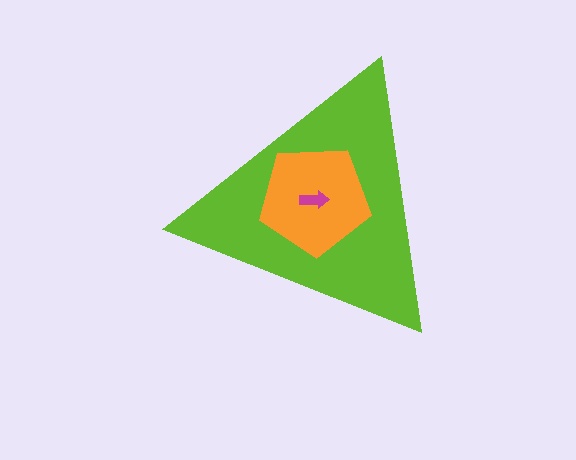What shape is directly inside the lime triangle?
The orange pentagon.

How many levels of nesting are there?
3.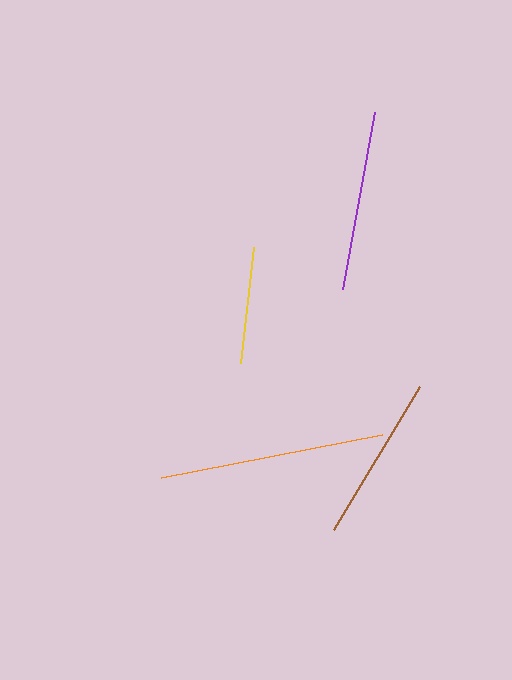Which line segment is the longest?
The orange line is the longest at approximately 225 pixels.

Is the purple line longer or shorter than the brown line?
The purple line is longer than the brown line.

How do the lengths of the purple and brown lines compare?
The purple and brown lines are approximately the same length.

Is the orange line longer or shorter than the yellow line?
The orange line is longer than the yellow line.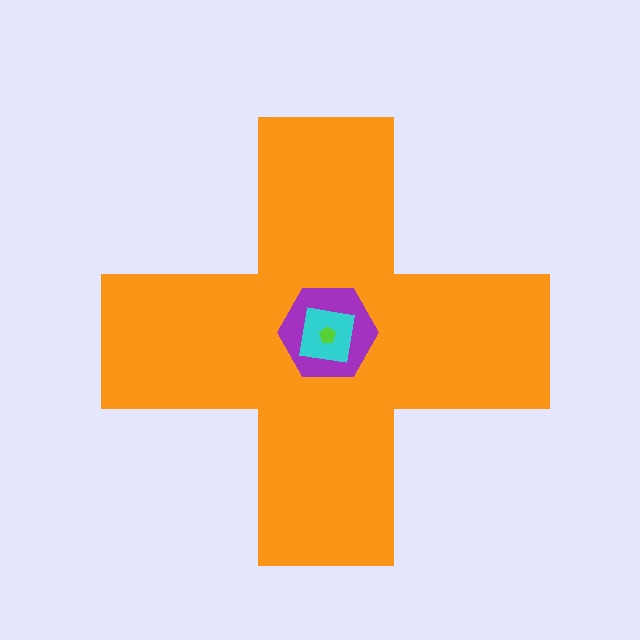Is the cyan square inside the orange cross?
Yes.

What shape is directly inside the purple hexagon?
The cyan square.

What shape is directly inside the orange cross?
The purple hexagon.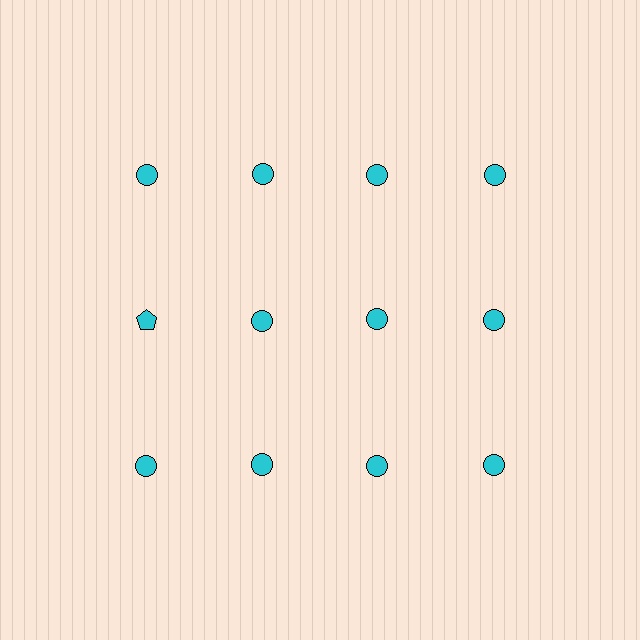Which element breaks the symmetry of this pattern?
The cyan pentagon in the second row, leftmost column breaks the symmetry. All other shapes are cyan circles.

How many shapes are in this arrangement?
There are 12 shapes arranged in a grid pattern.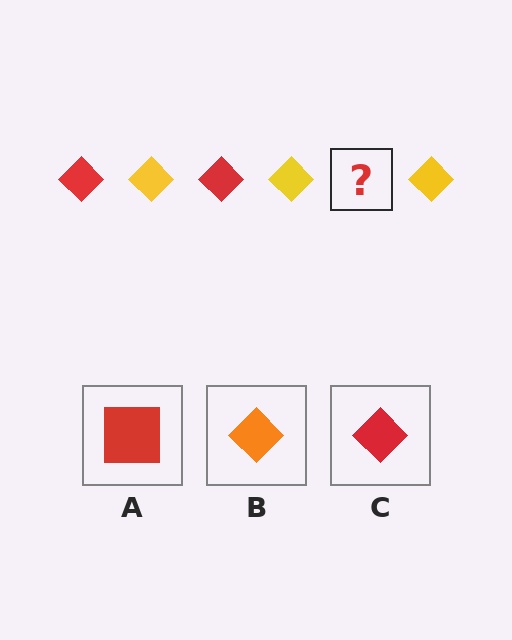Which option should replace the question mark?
Option C.